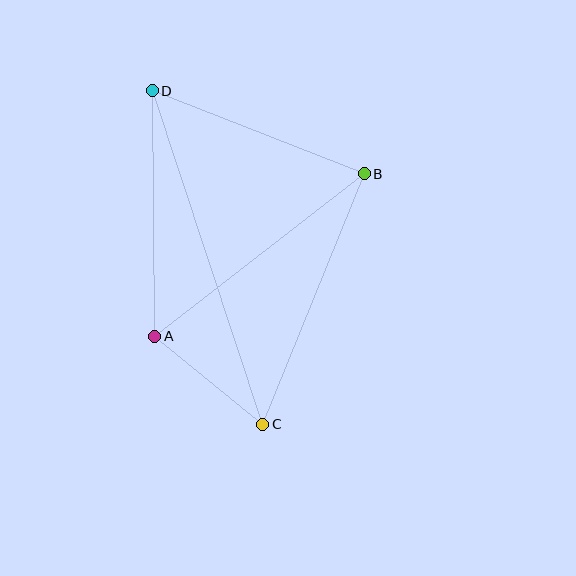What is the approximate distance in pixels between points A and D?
The distance between A and D is approximately 246 pixels.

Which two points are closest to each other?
Points A and C are closest to each other.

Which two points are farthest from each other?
Points C and D are farthest from each other.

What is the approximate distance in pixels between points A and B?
The distance between A and B is approximately 265 pixels.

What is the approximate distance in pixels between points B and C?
The distance between B and C is approximately 270 pixels.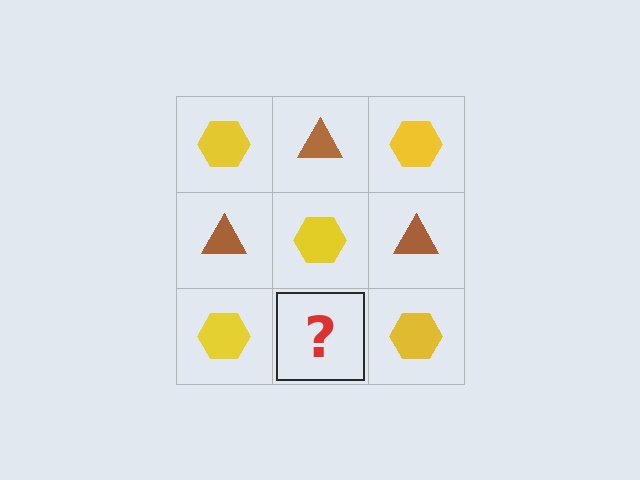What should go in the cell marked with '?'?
The missing cell should contain a brown triangle.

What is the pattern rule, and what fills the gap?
The rule is that it alternates yellow hexagon and brown triangle in a checkerboard pattern. The gap should be filled with a brown triangle.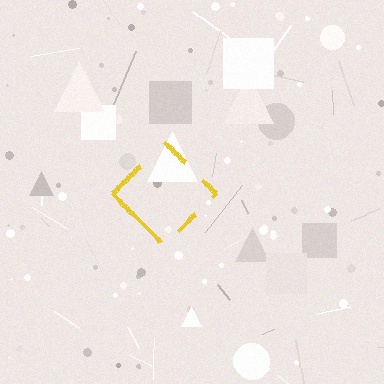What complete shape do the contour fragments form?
The contour fragments form a diamond.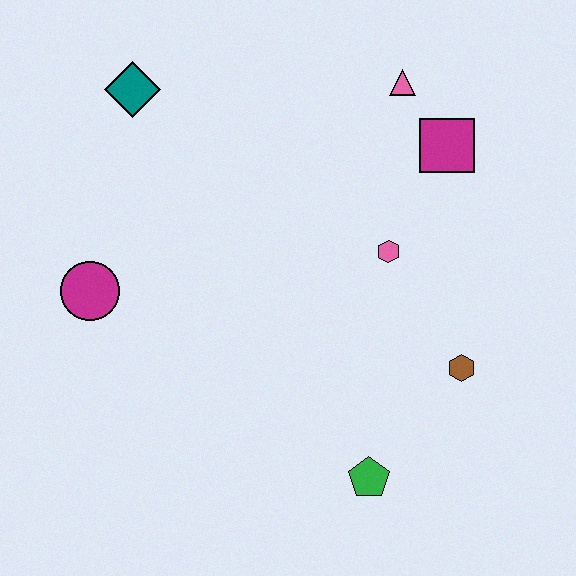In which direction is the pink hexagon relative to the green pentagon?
The pink hexagon is above the green pentagon.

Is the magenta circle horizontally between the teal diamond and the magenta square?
No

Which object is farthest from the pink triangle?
The green pentagon is farthest from the pink triangle.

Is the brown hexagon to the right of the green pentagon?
Yes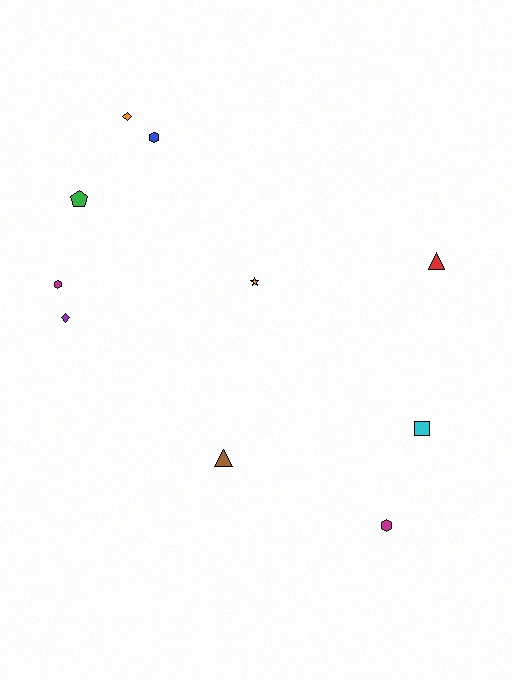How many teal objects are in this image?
There are no teal objects.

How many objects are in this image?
There are 10 objects.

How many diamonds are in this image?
There are 2 diamonds.